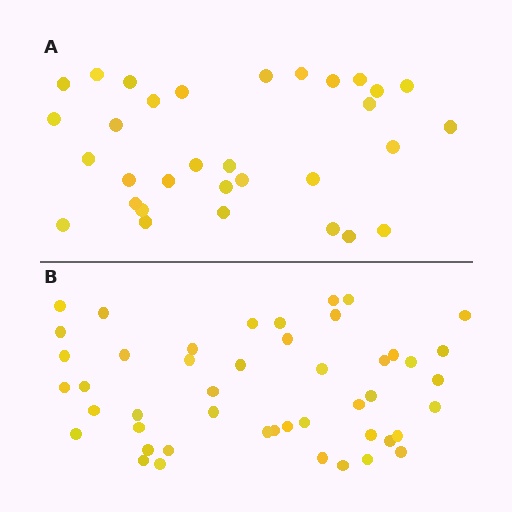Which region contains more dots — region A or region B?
Region B (the bottom region) has more dots.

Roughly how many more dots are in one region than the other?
Region B has approximately 15 more dots than region A.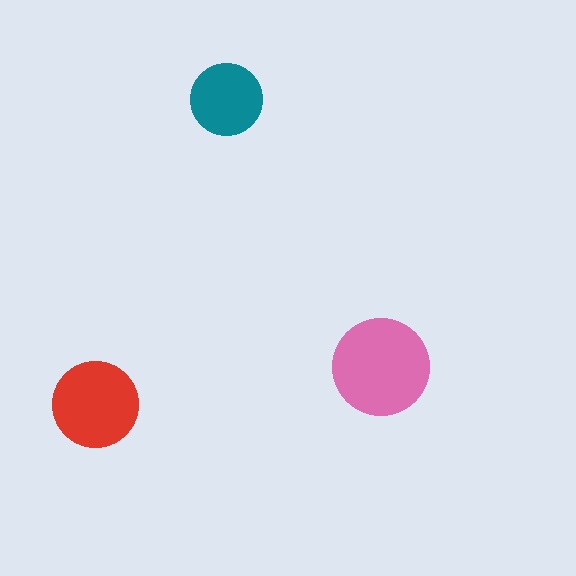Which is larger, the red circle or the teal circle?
The red one.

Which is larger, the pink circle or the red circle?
The pink one.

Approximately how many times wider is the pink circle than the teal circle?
About 1.5 times wider.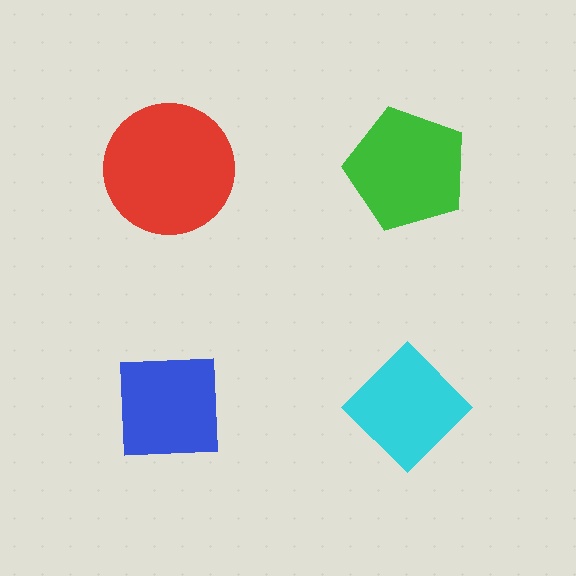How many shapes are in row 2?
2 shapes.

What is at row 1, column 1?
A red circle.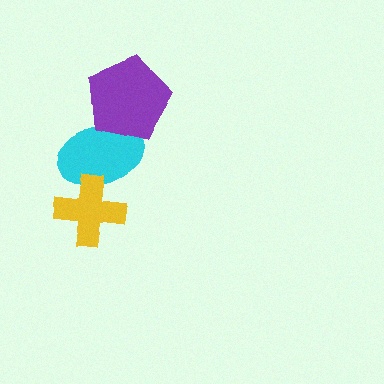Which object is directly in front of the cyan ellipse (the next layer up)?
The purple pentagon is directly in front of the cyan ellipse.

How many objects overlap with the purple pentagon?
1 object overlaps with the purple pentagon.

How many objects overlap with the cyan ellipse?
2 objects overlap with the cyan ellipse.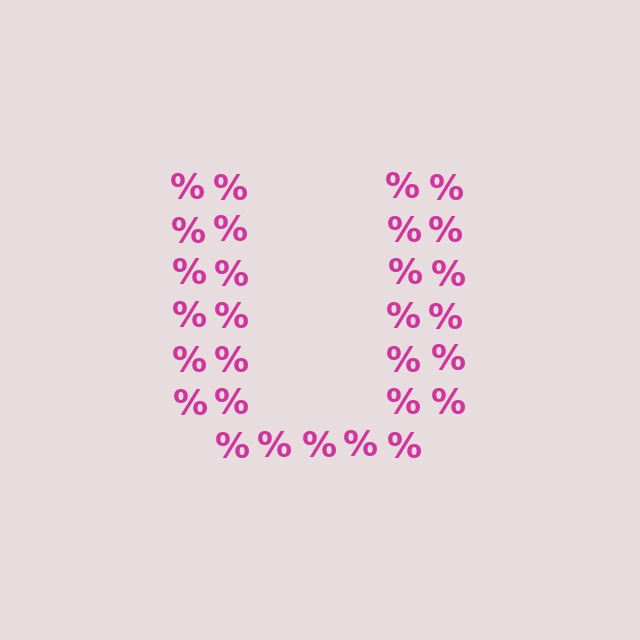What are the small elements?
The small elements are percent signs.